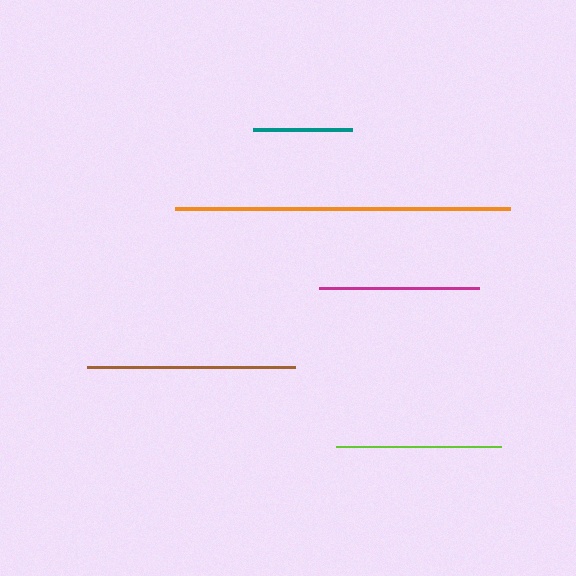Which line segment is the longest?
The orange line is the longest at approximately 336 pixels.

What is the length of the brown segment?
The brown segment is approximately 208 pixels long.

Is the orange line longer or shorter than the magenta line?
The orange line is longer than the magenta line.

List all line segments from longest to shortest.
From longest to shortest: orange, brown, lime, magenta, teal.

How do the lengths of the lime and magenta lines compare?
The lime and magenta lines are approximately the same length.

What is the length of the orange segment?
The orange segment is approximately 336 pixels long.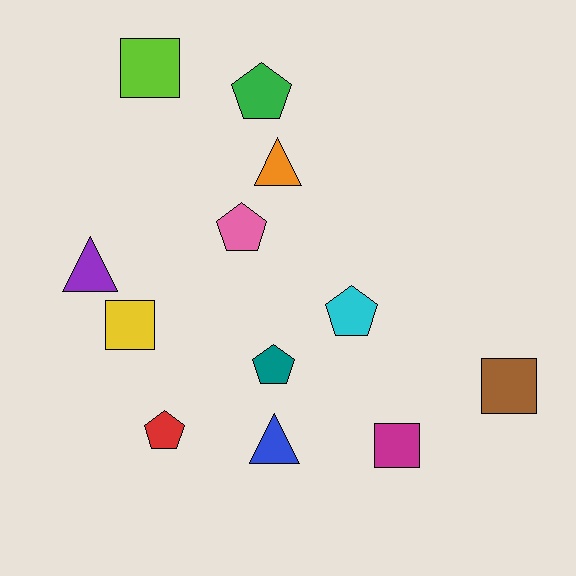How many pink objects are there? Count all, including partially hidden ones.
There is 1 pink object.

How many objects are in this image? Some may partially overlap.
There are 12 objects.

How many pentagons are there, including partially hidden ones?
There are 5 pentagons.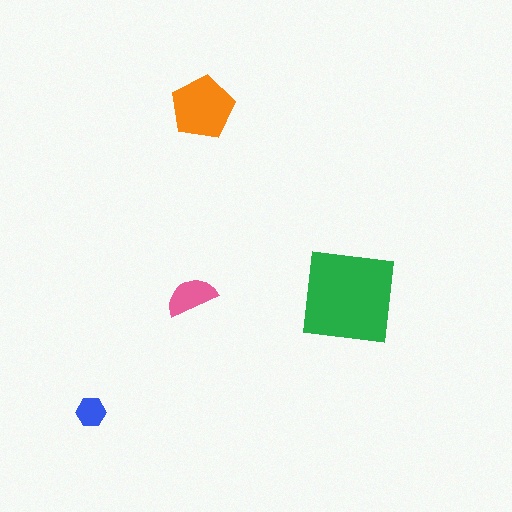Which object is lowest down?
The blue hexagon is bottommost.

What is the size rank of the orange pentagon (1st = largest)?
2nd.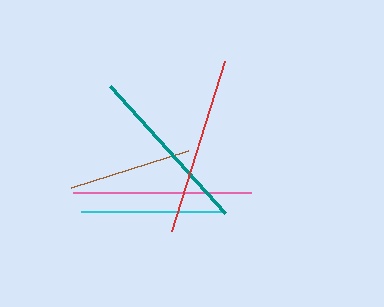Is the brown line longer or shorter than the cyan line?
The cyan line is longer than the brown line.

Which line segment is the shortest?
The brown line is the shortest at approximately 123 pixels.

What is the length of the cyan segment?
The cyan segment is approximately 142 pixels long.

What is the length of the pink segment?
The pink segment is approximately 178 pixels long.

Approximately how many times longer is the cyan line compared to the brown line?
The cyan line is approximately 1.2 times the length of the brown line.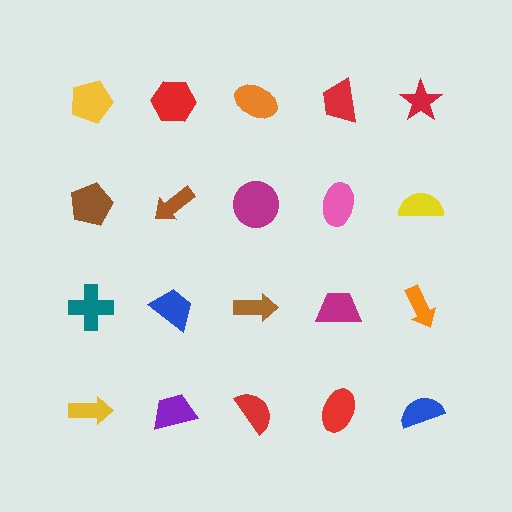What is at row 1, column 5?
A red star.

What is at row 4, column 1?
A yellow arrow.